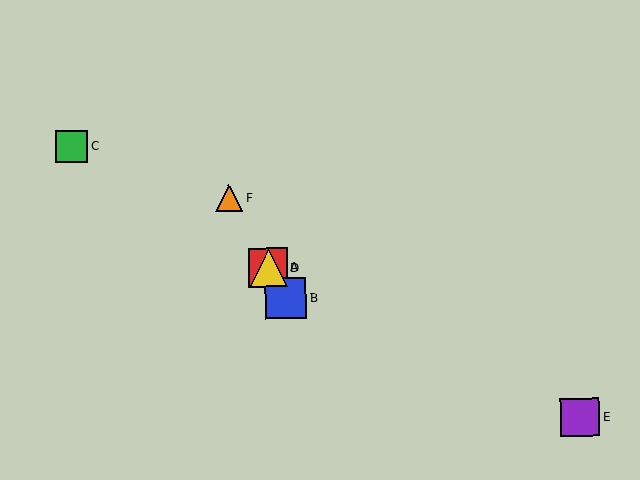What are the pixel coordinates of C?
Object C is at (72, 147).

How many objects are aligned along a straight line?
4 objects (A, B, D, F) are aligned along a straight line.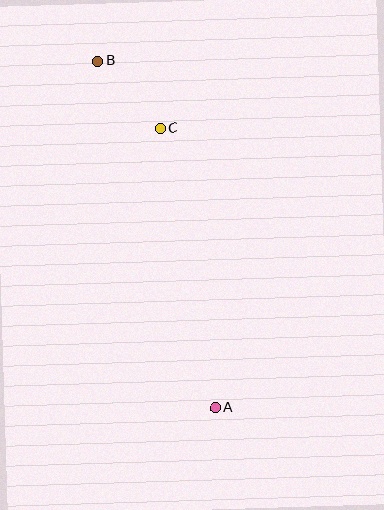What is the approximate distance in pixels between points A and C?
The distance between A and C is approximately 285 pixels.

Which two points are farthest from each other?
Points A and B are farthest from each other.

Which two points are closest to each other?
Points B and C are closest to each other.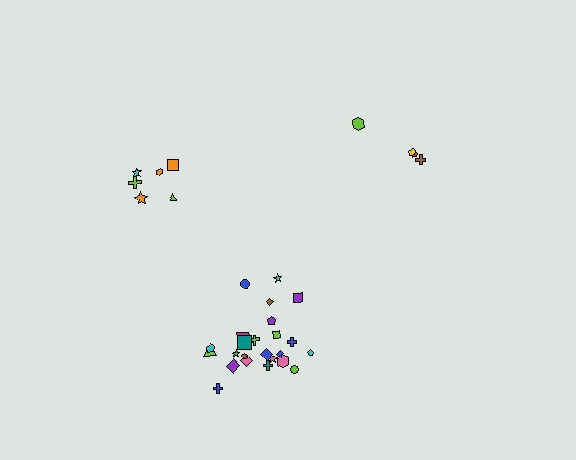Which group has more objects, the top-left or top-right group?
The top-left group.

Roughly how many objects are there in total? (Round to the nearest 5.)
Roughly 35 objects in total.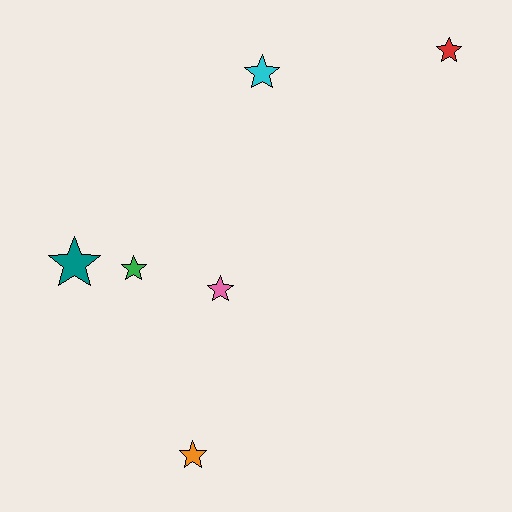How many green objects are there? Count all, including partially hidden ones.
There is 1 green object.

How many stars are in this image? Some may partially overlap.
There are 6 stars.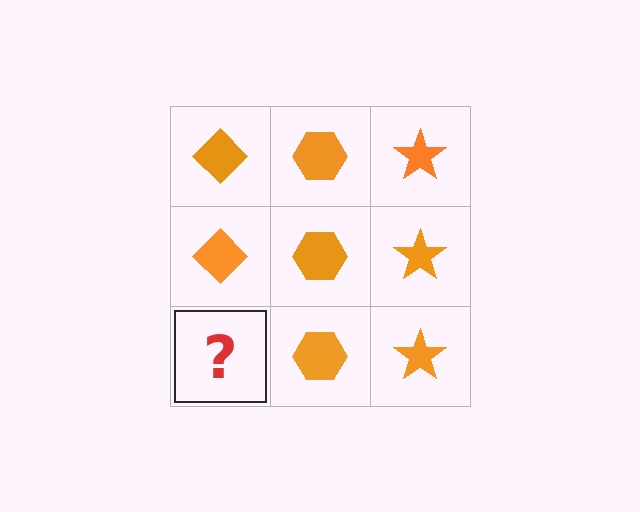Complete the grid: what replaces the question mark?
The question mark should be replaced with an orange diamond.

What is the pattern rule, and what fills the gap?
The rule is that each column has a consistent shape. The gap should be filled with an orange diamond.